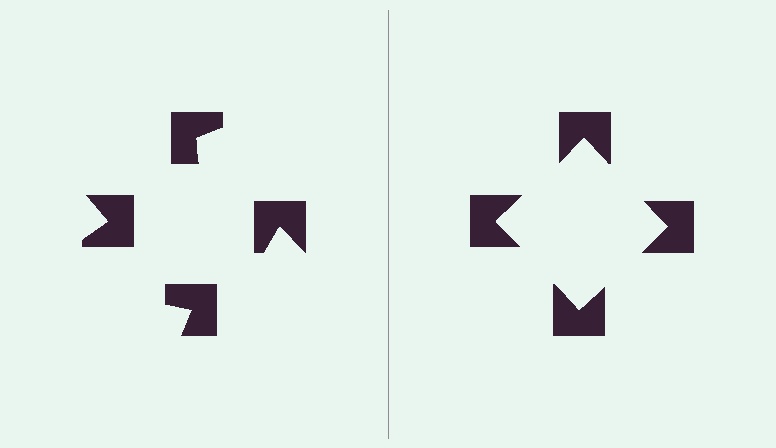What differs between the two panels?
The notched squares are positioned identically on both sides; only the wedge orientations differ. On the right they align to a square; on the left they are misaligned.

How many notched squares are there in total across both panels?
8 — 4 on each side.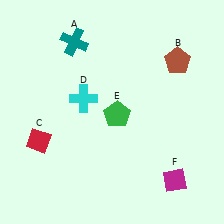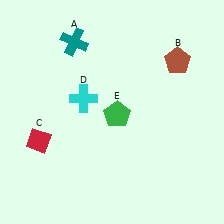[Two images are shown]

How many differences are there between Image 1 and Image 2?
There is 1 difference between the two images.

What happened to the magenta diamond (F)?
The magenta diamond (F) was removed in Image 2. It was in the bottom-right area of Image 1.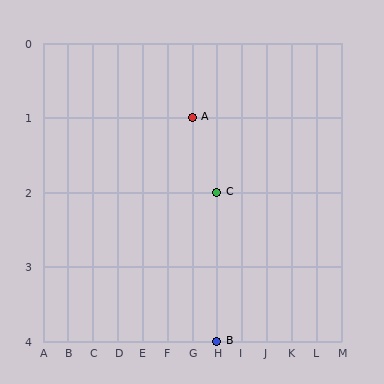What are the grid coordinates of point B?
Point B is at grid coordinates (H, 4).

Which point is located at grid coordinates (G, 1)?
Point A is at (G, 1).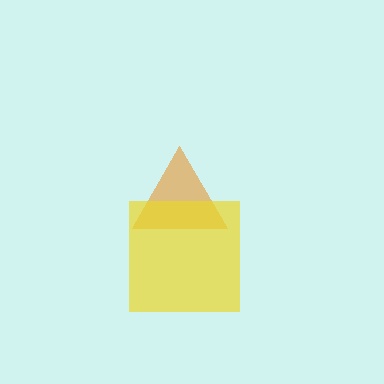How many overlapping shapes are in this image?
There are 2 overlapping shapes in the image.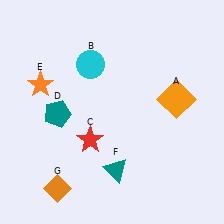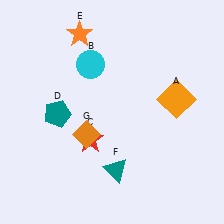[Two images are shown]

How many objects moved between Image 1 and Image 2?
2 objects moved between the two images.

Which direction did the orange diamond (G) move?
The orange diamond (G) moved up.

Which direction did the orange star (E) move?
The orange star (E) moved up.